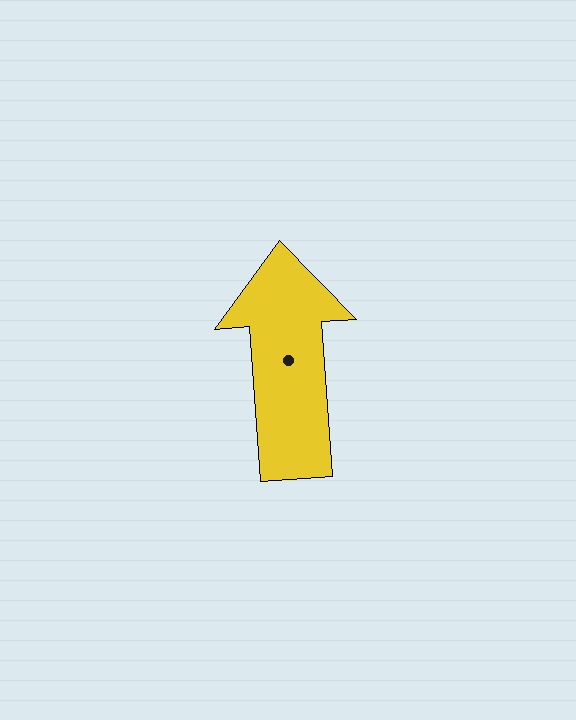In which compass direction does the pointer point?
North.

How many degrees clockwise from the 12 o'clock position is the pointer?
Approximately 356 degrees.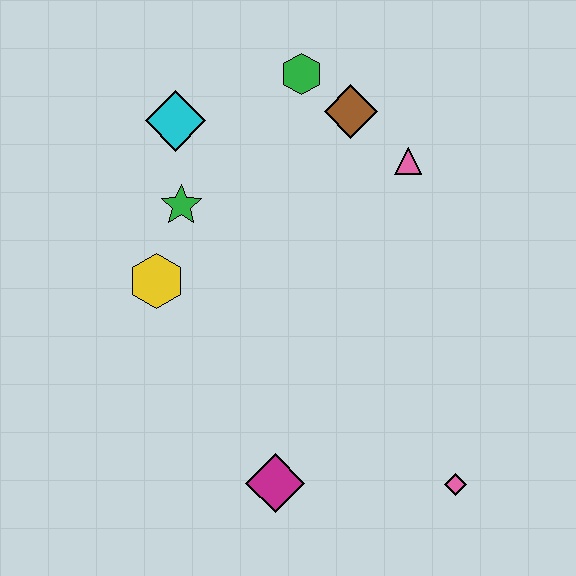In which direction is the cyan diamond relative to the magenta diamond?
The cyan diamond is above the magenta diamond.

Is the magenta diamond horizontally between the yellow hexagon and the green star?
No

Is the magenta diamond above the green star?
No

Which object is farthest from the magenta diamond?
The green hexagon is farthest from the magenta diamond.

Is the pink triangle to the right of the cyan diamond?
Yes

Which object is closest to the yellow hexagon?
The green star is closest to the yellow hexagon.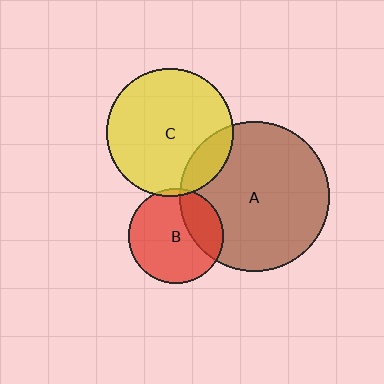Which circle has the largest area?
Circle A (brown).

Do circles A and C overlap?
Yes.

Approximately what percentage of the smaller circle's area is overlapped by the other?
Approximately 15%.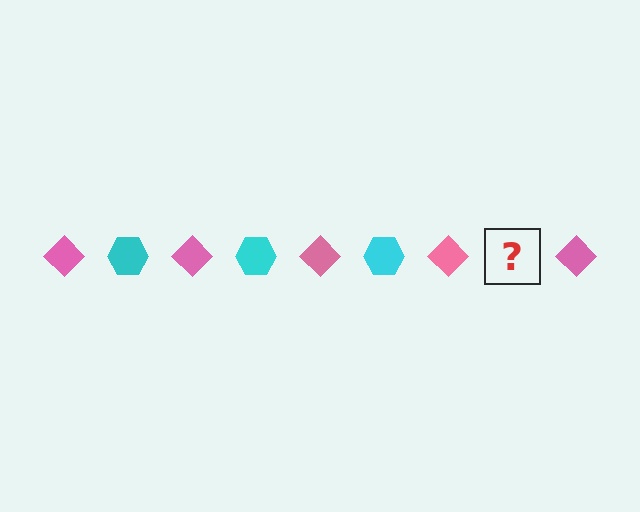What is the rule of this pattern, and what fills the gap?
The rule is that the pattern alternates between pink diamond and cyan hexagon. The gap should be filled with a cyan hexagon.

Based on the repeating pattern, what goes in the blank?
The blank should be a cyan hexagon.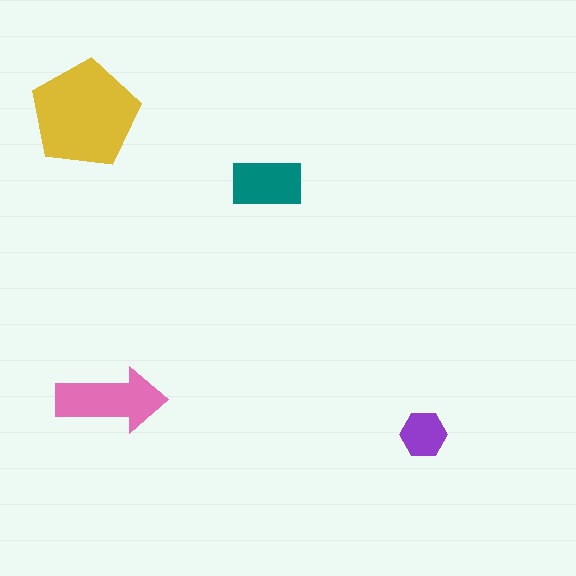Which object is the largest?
The yellow pentagon.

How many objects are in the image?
There are 4 objects in the image.